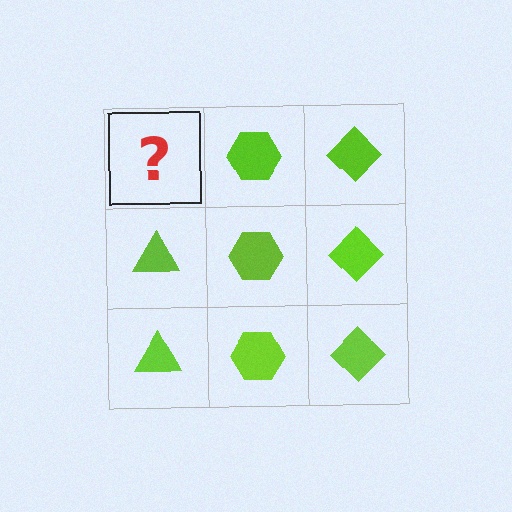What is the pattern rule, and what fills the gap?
The rule is that each column has a consistent shape. The gap should be filled with a lime triangle.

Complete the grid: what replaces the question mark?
The question mark should be replaced with a lime triangle.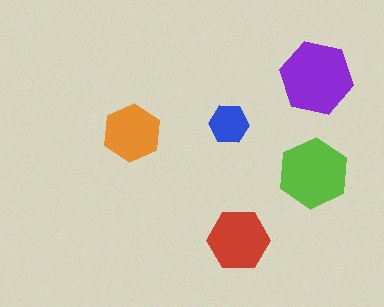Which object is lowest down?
The red hexagon is bottommost.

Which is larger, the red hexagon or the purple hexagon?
The purple one.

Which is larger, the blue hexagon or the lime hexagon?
The lime one.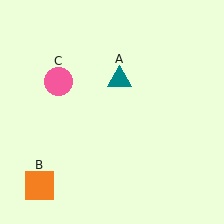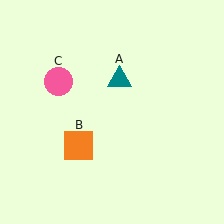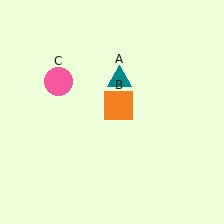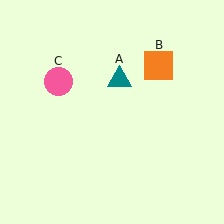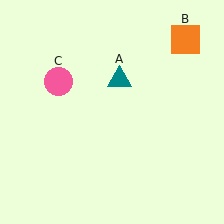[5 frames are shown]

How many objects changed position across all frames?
1 object changed position: orange square (object B).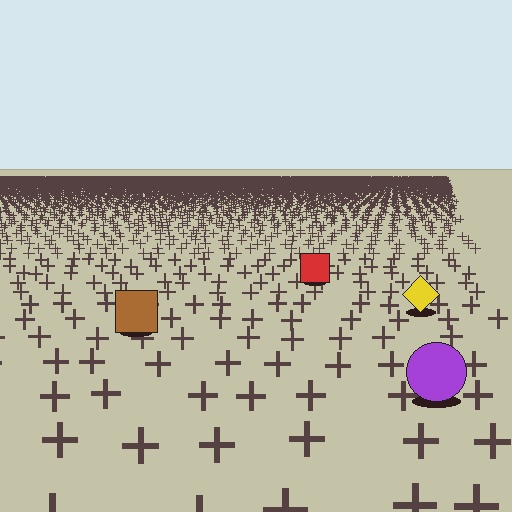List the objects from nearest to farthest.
From nearest to farthest: the purple circle, the brown square, the yellow diamond, the red square.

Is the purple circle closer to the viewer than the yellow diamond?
Yes. The purple circle is closer — you can tell from the texture gradient: the ground texture is coarser near it.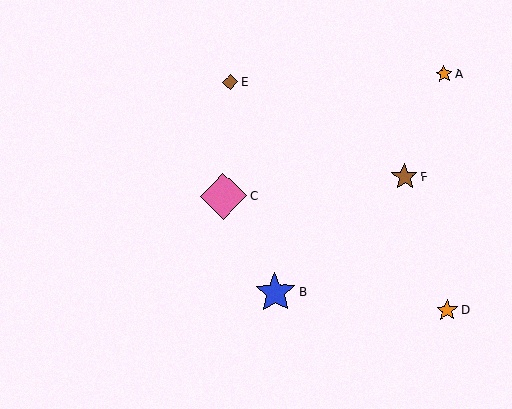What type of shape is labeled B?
Shape B is a blue star.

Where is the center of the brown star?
The center of the brown star is at (405, 177).